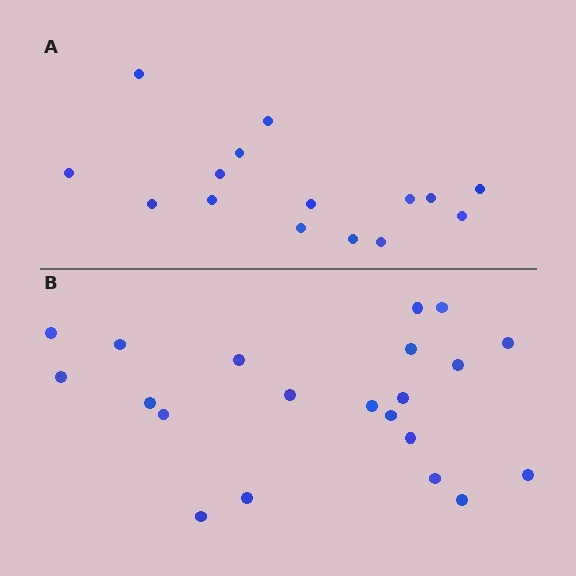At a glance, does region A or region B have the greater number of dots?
Region B (the bottom region) has more dots.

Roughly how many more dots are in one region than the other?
Region B has about 6 more dots than region A.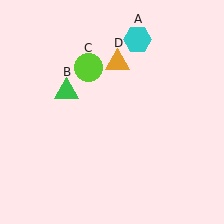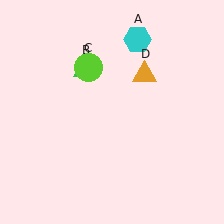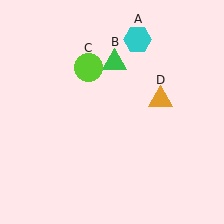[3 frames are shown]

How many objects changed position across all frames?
2 objects changed position: green triangle (object B), orange triangle (object D).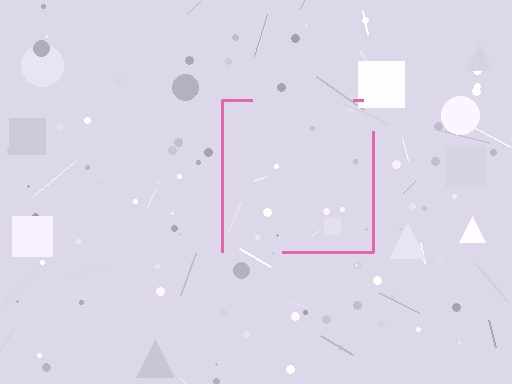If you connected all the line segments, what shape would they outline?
They would outline a square.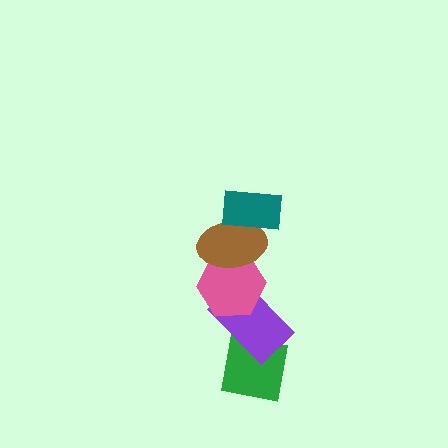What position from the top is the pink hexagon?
The pink hexagon is 3rd from the top.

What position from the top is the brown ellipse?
The brown ellipse is 2nd from the top.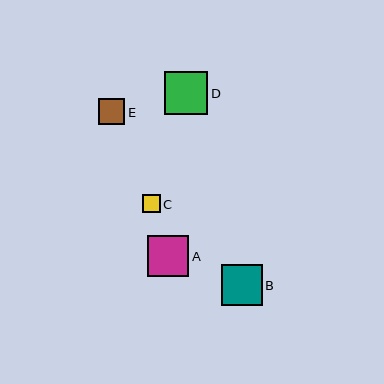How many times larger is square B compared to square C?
Square B is approximately 2.3 times the size of square C.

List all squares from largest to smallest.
From largest to smallest: D, A, B, E, C.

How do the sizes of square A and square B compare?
Square A and square B are approximately the same size.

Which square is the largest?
Square D is the largest with a size of approximately 43 pixels.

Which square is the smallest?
Square C is the smallest with a size of approximately 18 pixels.